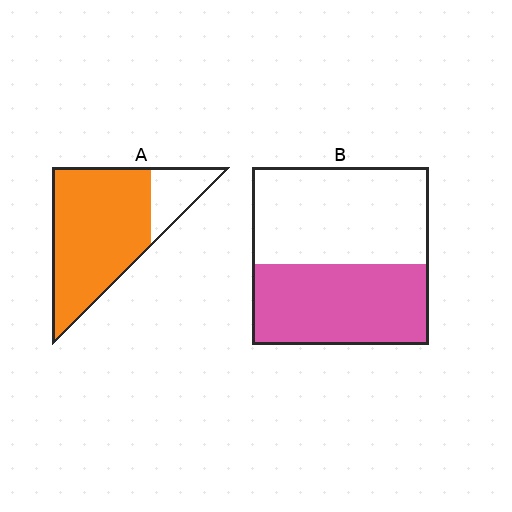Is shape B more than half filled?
No.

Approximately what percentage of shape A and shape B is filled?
A is approximately 80% and B is approximately 45%.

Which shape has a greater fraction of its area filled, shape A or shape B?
Shape A.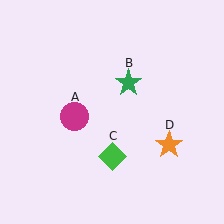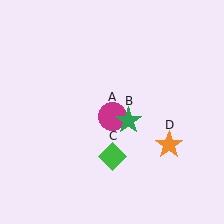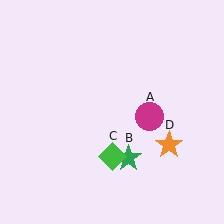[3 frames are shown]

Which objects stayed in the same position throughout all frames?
Green diamond (object C) and orange star (object D) remained stationary.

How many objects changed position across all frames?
2 objects changed position: magenta circle (object A), green star (object B).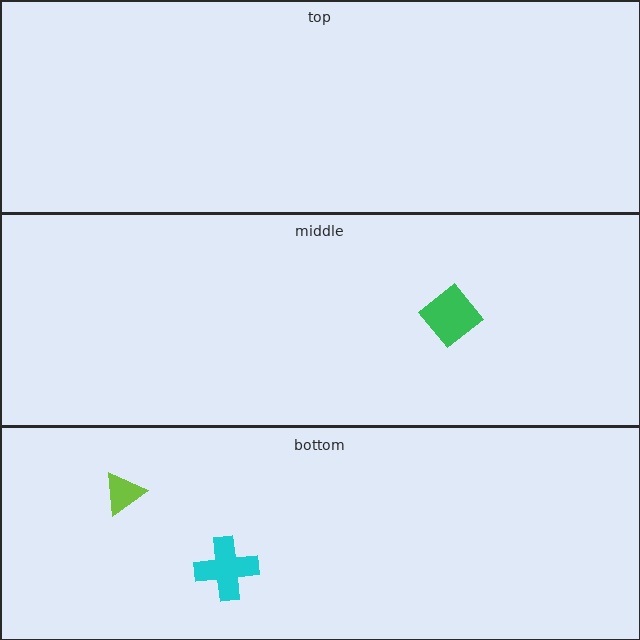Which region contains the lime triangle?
The bottom region.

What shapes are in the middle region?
The green diamond.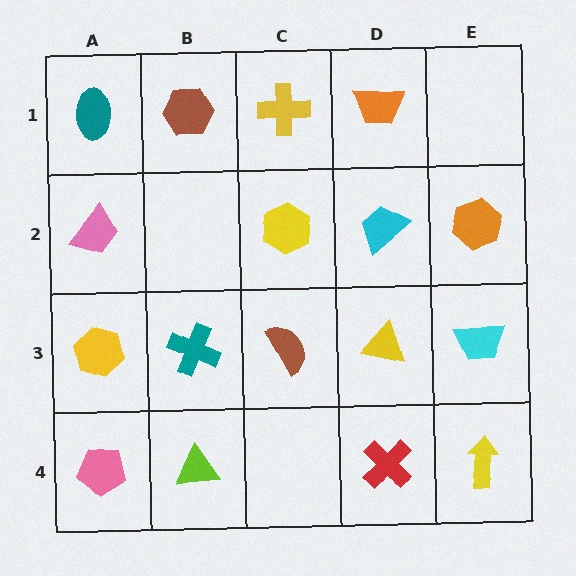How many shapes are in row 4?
4 shapes.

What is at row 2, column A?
A pink trapezoid.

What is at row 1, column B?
A brown hexagon.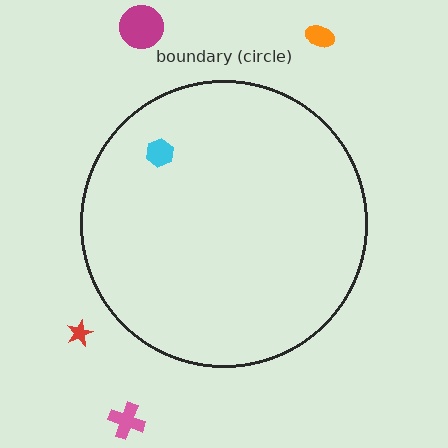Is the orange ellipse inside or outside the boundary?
Outside.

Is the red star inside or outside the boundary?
Outside.